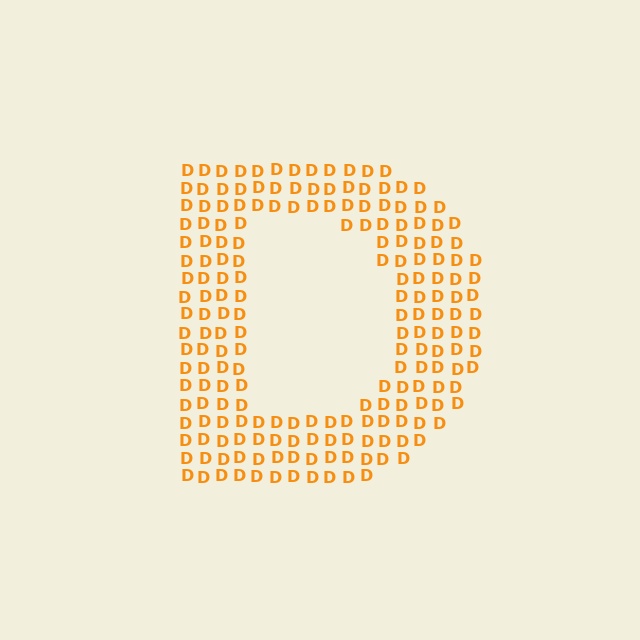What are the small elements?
The small elements are letter D's.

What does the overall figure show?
The overall figure shows the letter D.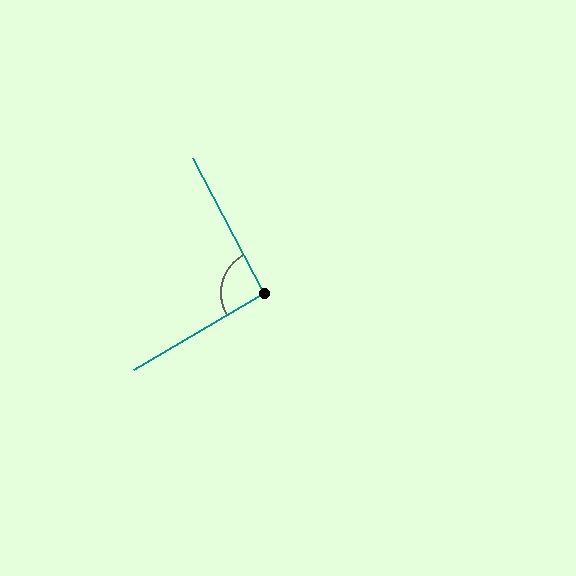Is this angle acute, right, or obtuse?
It is approximately a right angle.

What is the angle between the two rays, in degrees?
Approximately 93 degrees.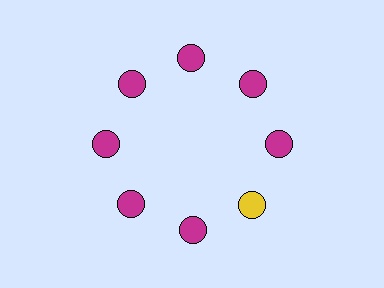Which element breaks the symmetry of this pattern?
The yellow circle at roughly the 4 o'clock position breaks the symmetry. All other shapes are magenta circles.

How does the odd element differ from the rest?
It has a different color: yellow instead of magenta.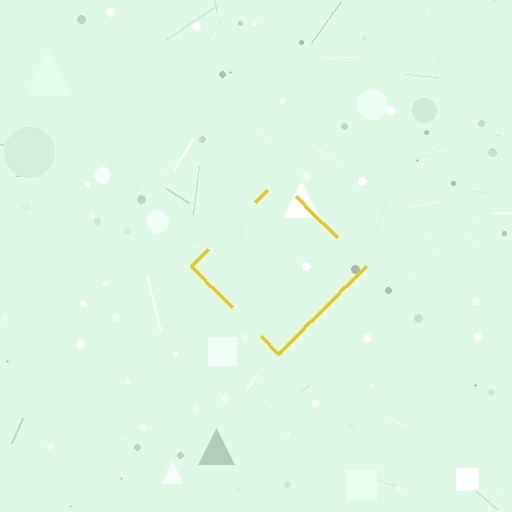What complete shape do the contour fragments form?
The contour fragments form a diamond.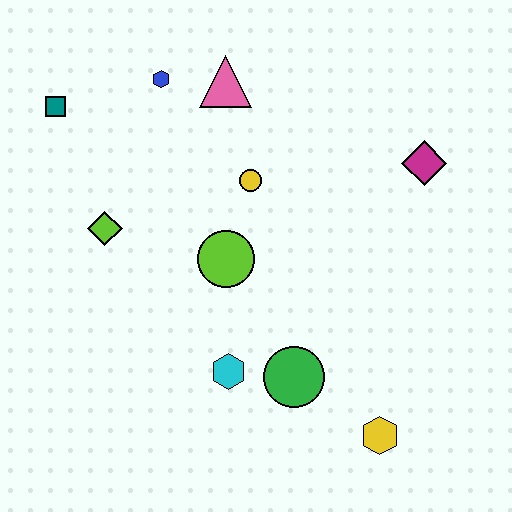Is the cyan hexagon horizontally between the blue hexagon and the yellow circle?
Yes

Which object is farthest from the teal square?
The yellow hexagon is farthest from the teal square.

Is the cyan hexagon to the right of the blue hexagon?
Yes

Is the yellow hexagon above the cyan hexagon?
No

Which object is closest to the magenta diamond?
The yellow circle is closest to the magenta diamond.